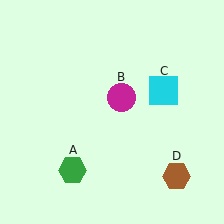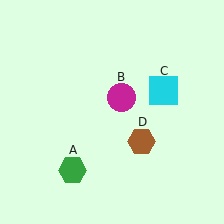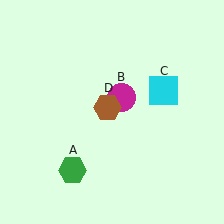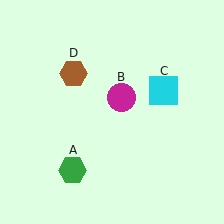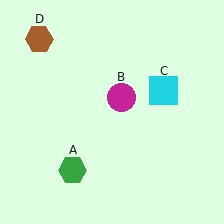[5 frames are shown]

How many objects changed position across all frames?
1 object changed position: brown hexagon (object D).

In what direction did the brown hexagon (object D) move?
The brown hexagon (object D) moved up and to the left.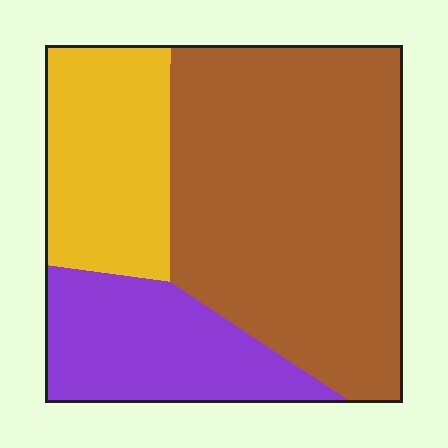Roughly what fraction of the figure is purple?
Purple covers roughly 20% of the figure.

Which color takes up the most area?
Brown, at roughly 55%.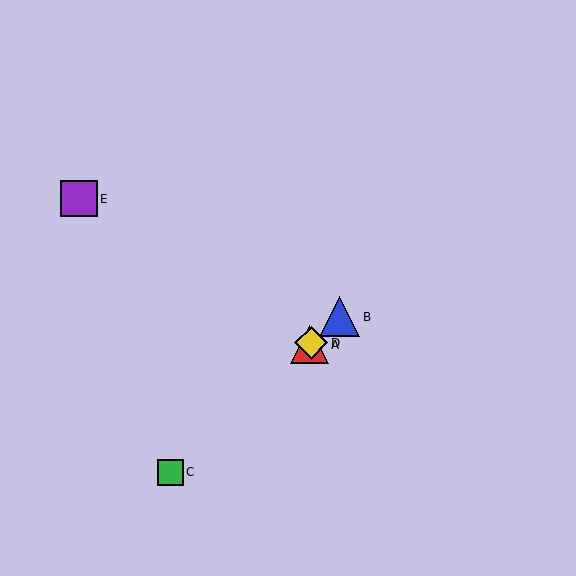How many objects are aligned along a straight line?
4 objects (A, B, C, D) are aligned along a straight line.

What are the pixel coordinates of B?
Object B is at (340, 317).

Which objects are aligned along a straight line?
Objects A, B, C, D are aligned along a straight line.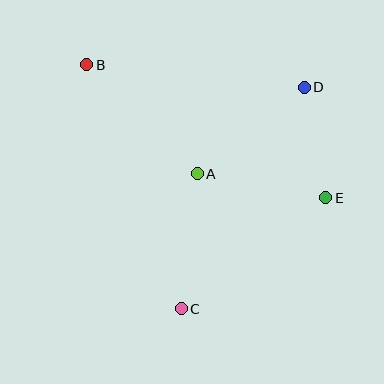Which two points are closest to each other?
Points D and E are closest to each other.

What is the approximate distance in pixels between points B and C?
The distance between B and C is approximately 262 pixels.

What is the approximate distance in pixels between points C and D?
The distance between C and D is approximately 253 pixels.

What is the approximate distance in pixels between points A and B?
The distance between A and B is approximately 155 pixels.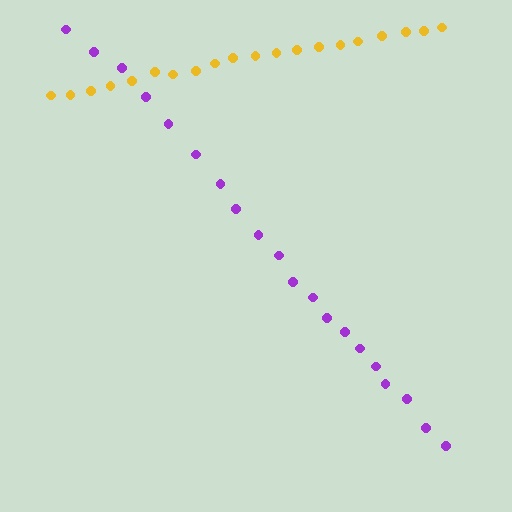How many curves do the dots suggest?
There are 2 distinct paths.